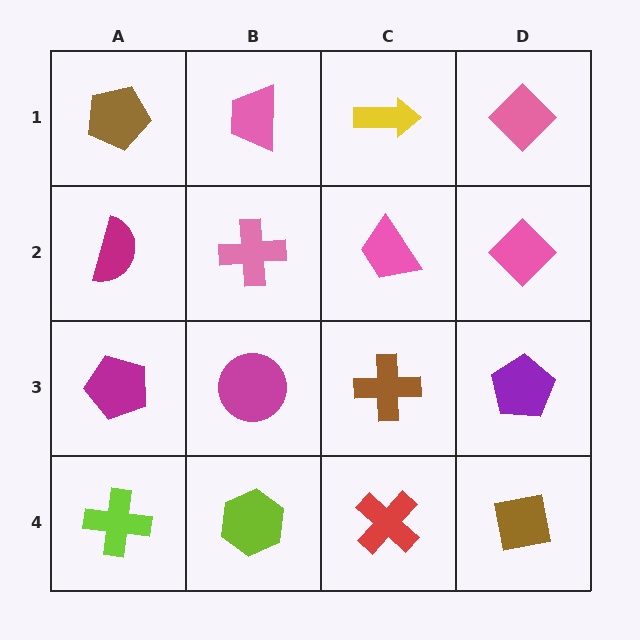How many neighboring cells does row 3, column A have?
3.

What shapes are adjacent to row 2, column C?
A yellow arrow (row 1, column C), a brown cross (row 3, column C), a pink cross (row 2, column B), a pink diamond (row 2, column D).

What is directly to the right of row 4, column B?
A red cross.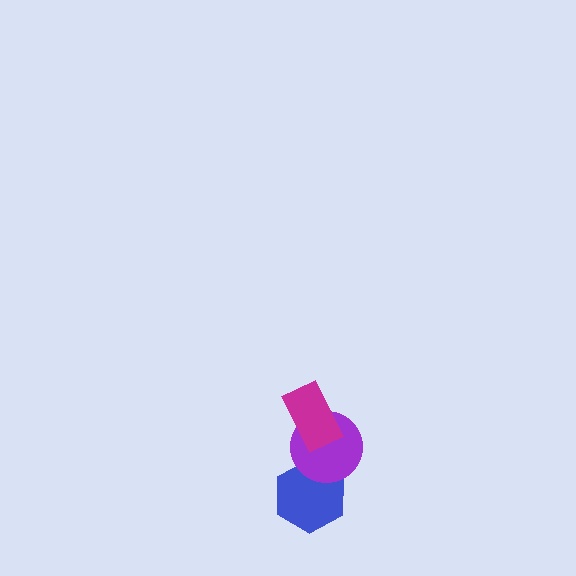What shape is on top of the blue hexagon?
The purple circle is on top of the blue hexagon.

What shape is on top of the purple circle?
The magenta rectangle is on top of the purple circle.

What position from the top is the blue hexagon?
The blue hexagon is 3rd from the top.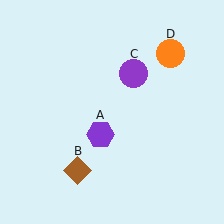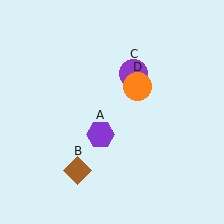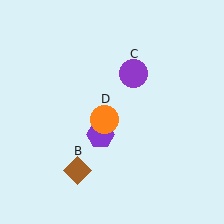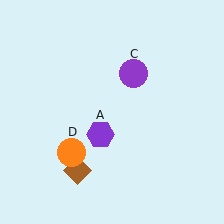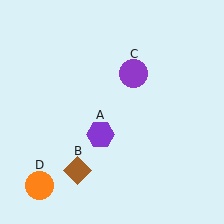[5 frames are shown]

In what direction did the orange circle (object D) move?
The orange circle (object D) moved down and to the left.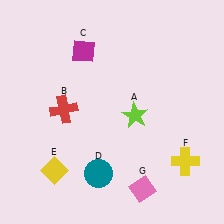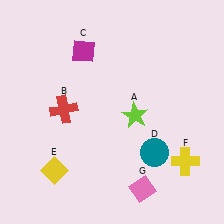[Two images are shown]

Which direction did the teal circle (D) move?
The teal circle (D) moved right.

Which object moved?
The teal circle (D) moved right.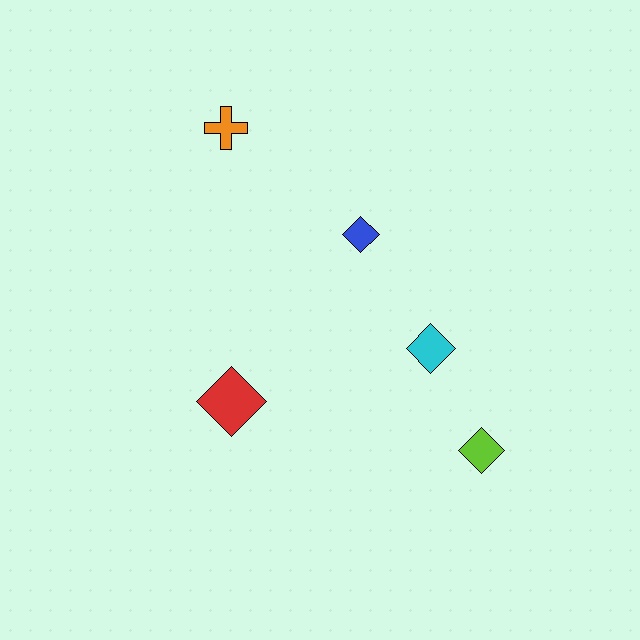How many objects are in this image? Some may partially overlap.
There are 5 objects.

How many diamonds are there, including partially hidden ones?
There are 4 diamonds.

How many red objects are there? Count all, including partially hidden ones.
There is 1 red object.